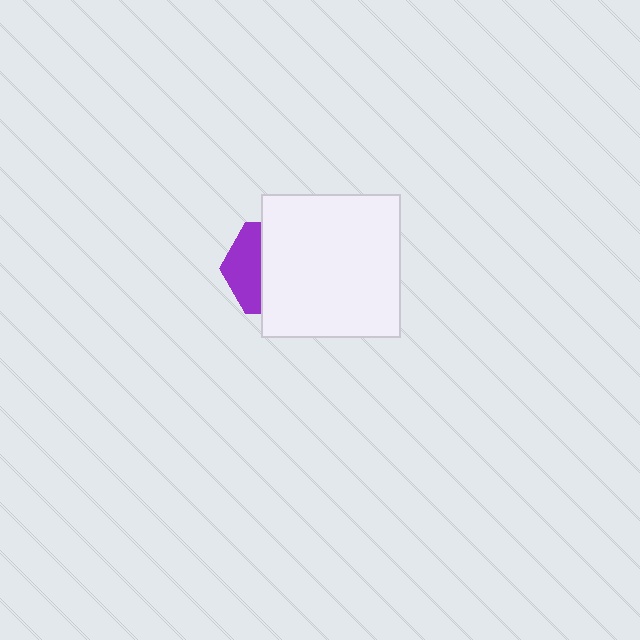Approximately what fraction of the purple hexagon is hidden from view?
Roughly 63% of the purple hexagon is hidden behind the white rectangle.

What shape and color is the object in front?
The object in front is a white rectangle.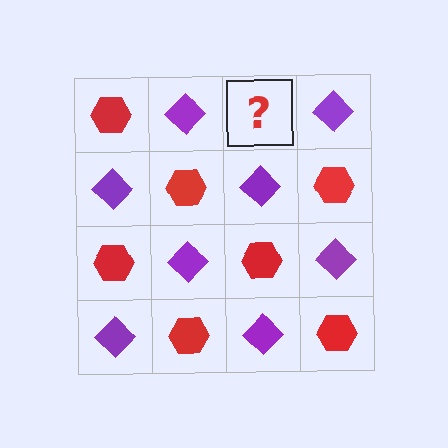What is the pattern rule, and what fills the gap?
The rule is that it alternates red hexagon and purple diamond in a checkerboard pattern. The gap should be filled with a red hexagon.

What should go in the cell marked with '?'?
The missing cell should contain a red hexagon.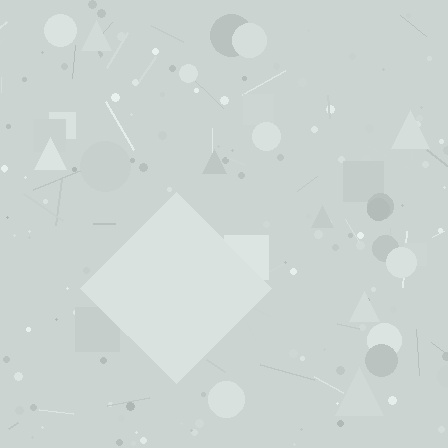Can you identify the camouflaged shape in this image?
The camouflaged shape is a diamond.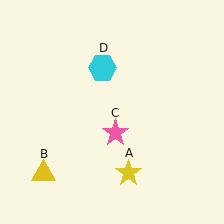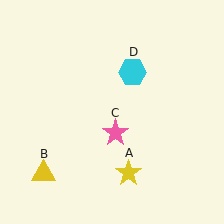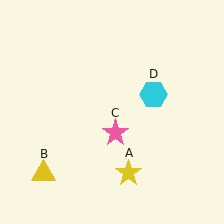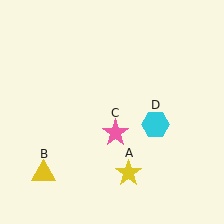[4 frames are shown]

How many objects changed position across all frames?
1 object changed position: cyan hexagon (object D).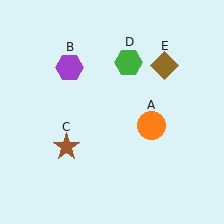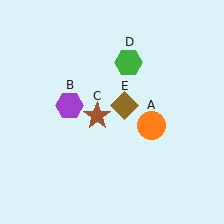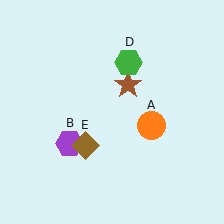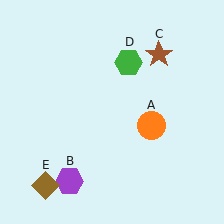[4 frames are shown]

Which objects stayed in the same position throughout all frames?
Orange circle (object A) and green hexagon (object D) remained stationary.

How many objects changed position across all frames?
3 objects changed position: purple hexagon (object B), brown star (object C), brown diamond (object E).